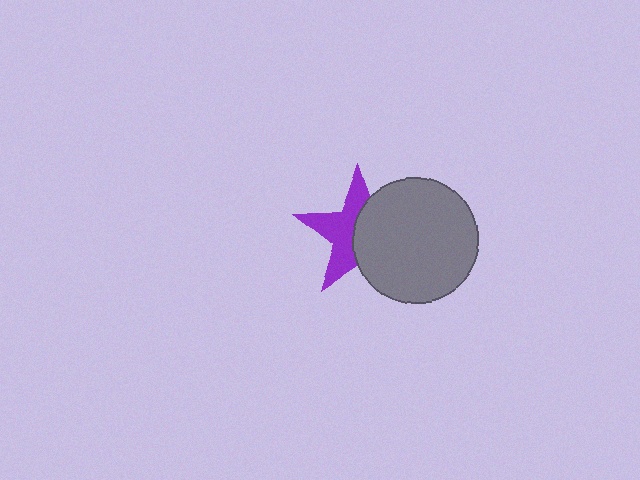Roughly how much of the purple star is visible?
About half of it is visible (roughly 50%).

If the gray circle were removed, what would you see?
You would see the complete purple star.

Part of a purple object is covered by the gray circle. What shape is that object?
It is a star.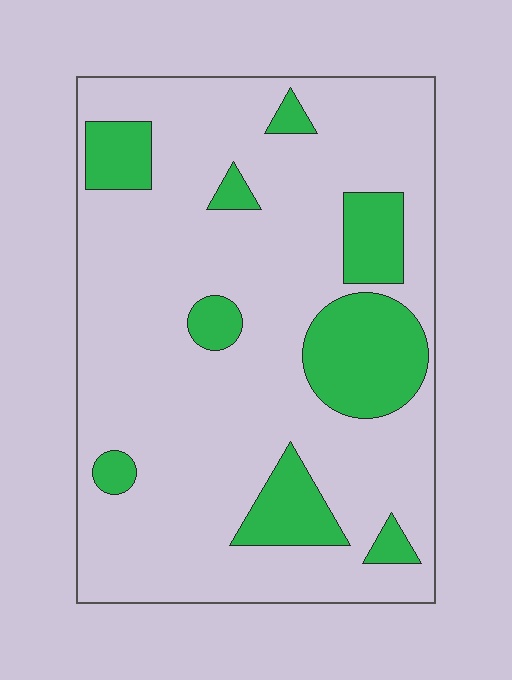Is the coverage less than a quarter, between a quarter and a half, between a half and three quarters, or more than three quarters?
Less than a quarter.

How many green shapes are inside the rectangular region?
9.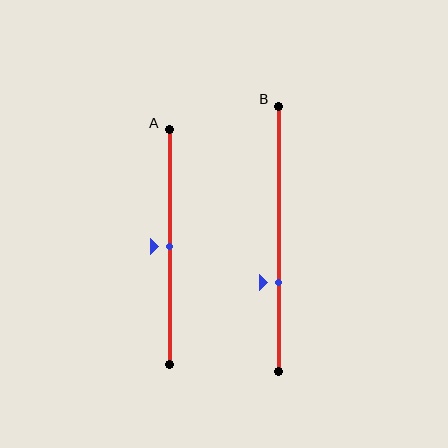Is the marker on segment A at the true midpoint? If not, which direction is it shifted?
Yes, the marker on segment A is at the true midpoint.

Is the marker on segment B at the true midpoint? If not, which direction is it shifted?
No, the marker on segment B is shifted downward by about 17% of the segment length.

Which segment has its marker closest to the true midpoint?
Segment A has its marker closest to the true midpoint.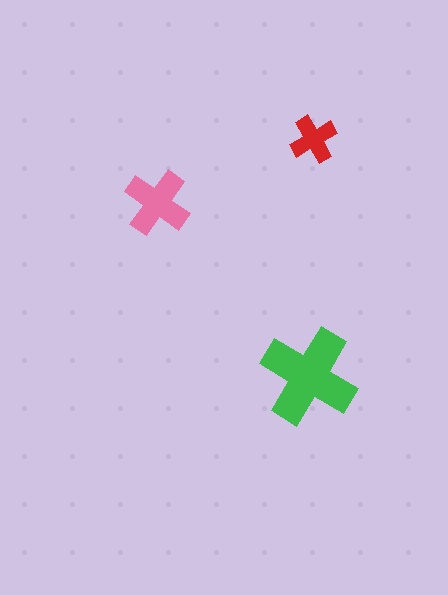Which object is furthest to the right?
The red cross is rightmost.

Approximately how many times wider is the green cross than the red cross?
About 2 times wider.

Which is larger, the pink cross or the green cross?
The green one.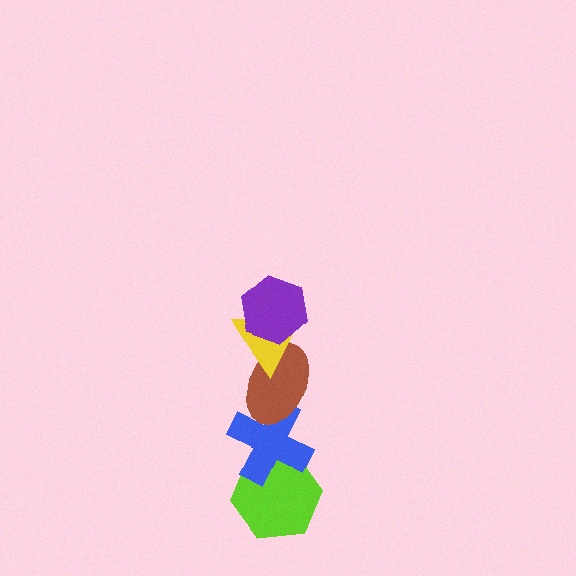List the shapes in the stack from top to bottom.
From top to bottom: the purple hexagon, the yellow triangle, the brown ellipse, the blue cross, the lime hexagon.